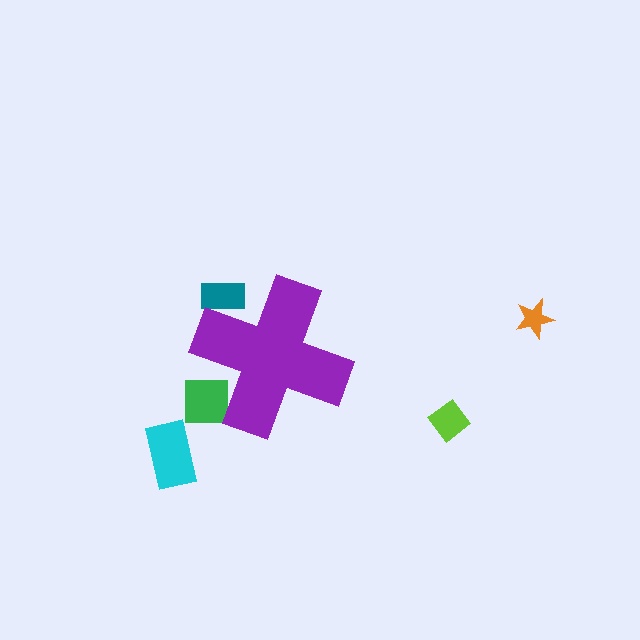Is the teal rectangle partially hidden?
Yes, the teal rectangle is partially hidden behind the purple cross.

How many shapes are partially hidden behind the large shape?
2 shapes are partially hidden.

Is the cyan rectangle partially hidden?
No, the cyan rectangle is fully visible.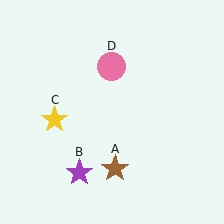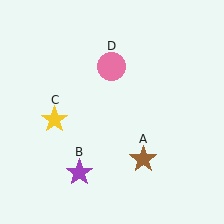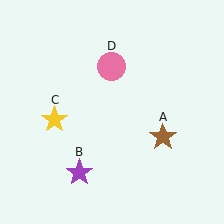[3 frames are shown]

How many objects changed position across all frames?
1 object changed position: brown star (object A).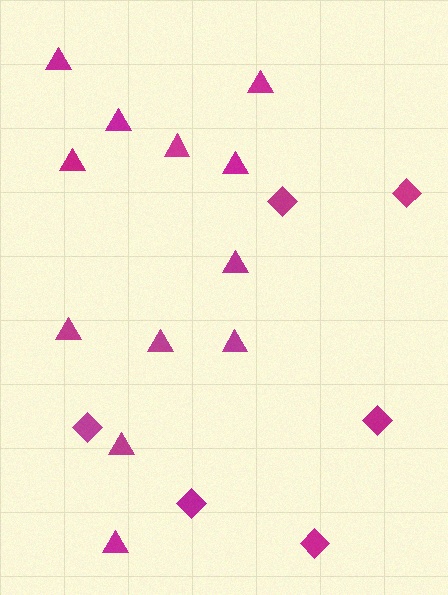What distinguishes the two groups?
There are 2 groups: one group of triangles (12) and one group of diamonds (6).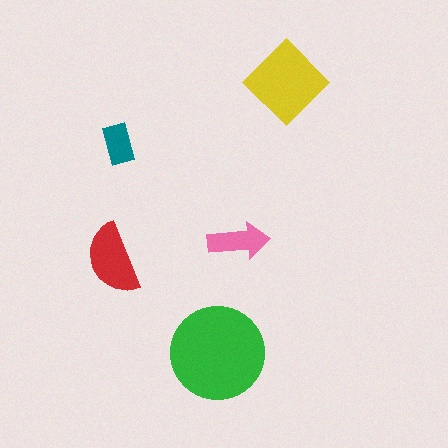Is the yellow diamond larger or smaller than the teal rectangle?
Larger.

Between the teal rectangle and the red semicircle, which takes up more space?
The red semicircle.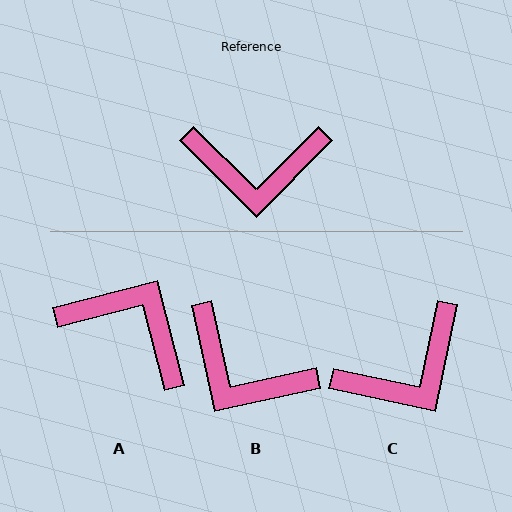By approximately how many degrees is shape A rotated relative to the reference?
Approximately 149 degrees counter-clockwise.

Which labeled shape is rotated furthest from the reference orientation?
A, about 149 degrees away.